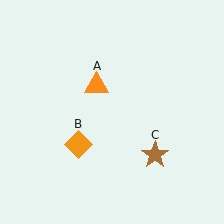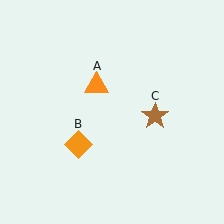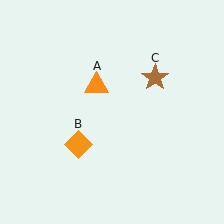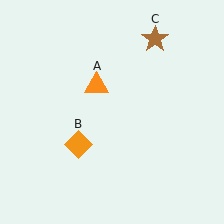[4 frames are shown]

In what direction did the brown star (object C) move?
The brown star (object C) moved up.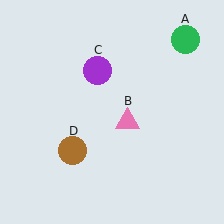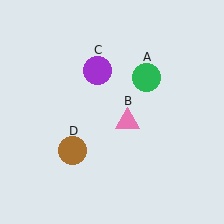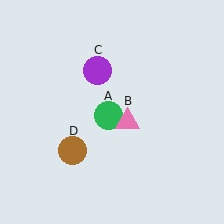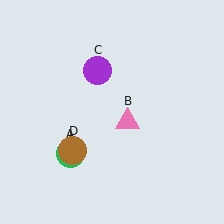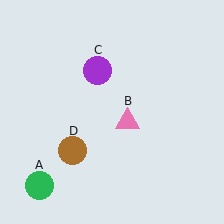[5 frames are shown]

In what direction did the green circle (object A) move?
The green circle (object A) moved down and to the left.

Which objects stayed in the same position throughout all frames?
Pink triangle (object B) and purple circle (object C) and brown circle (object D) remained stationary.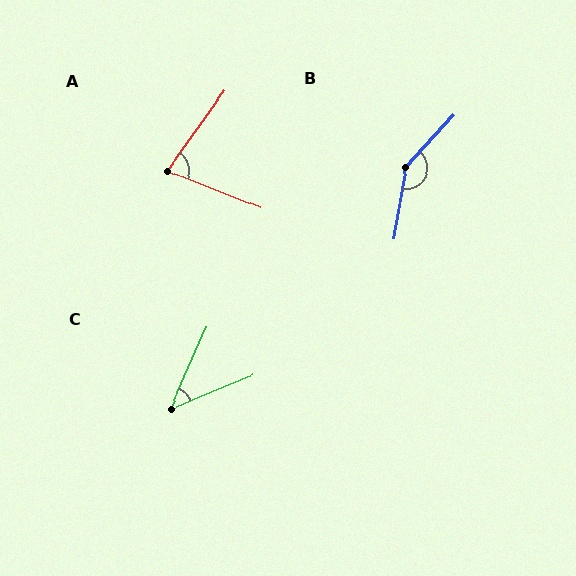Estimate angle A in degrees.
Approximately 76 degrees.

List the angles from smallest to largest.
C (44°), A (76°), B (147°).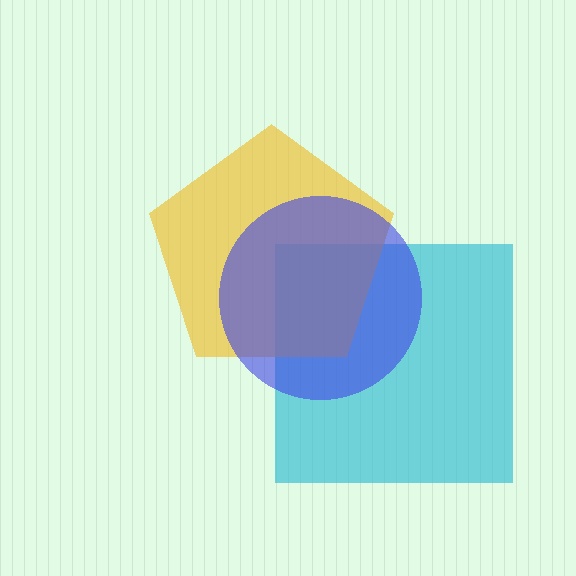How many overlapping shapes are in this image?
There are 3 overlapping shapes in the image.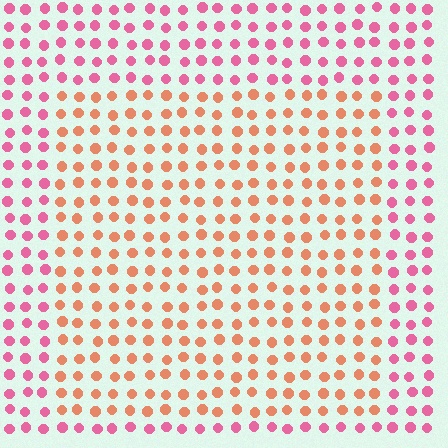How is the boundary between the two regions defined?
The boundary is defined purely by a slight shift in hue (about 44 degrees). Spacing, size, and orientation are identical on both sides.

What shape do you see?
I see a rectangle.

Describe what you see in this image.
The image is filled with small pink elements in a uniform arrangement. A rectangle-shaped region is visible where the elements are tinted to a slightly different hue, forming a subtle color boundary.